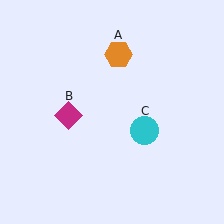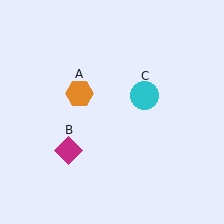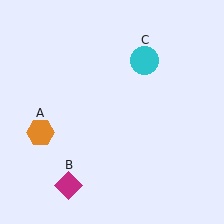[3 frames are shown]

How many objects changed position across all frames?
3 objects changed position: orange hexagon (object A), magenta diamond (object B), cyan circle (object C).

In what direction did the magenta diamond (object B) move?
The magenta diamond (object B) moved down.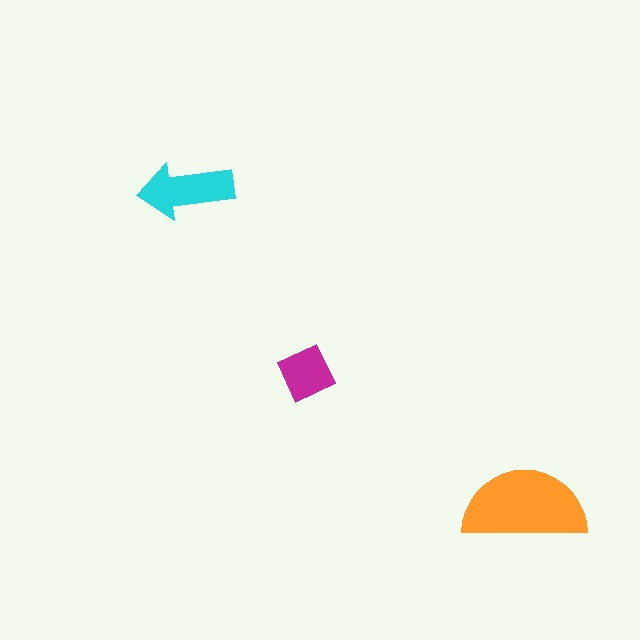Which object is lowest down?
The orange semicircle is bottommost.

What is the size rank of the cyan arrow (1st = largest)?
2nd.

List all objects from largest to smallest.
The orange semicircle, the cyan arrow, the magenta square.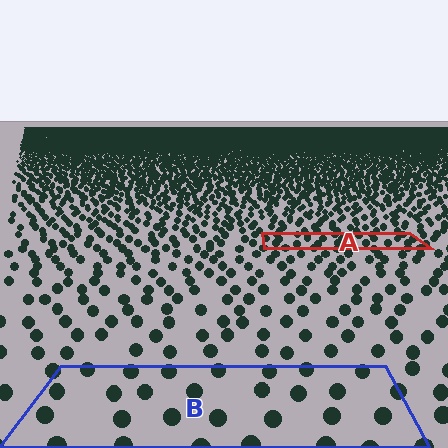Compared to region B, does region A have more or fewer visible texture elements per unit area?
Region A has more texture elements per unit area — they are packed more densely because it is farther away.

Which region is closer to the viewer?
Region B is closer. The texture elements there are larger and more spread out.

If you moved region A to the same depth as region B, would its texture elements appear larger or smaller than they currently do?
They would appear larger. At a closer depth, the same texture elements are projected at a bigger on-screen size.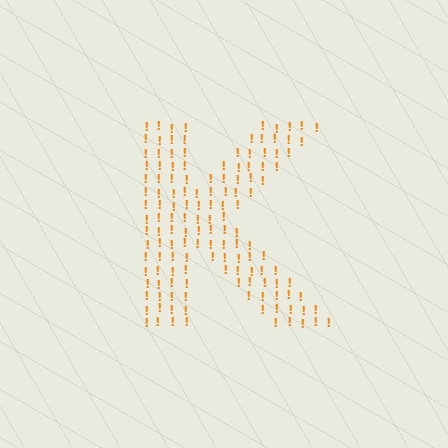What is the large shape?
The large shape is the letter K.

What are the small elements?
The small elements are exclamation marks.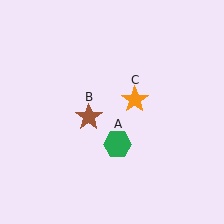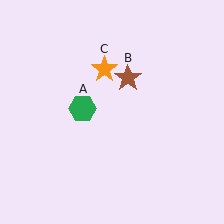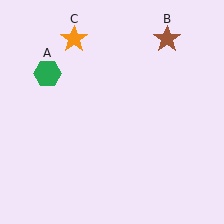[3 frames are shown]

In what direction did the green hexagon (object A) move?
The green hexagon (object A) moved up and to the left.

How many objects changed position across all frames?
3 objects changed position: green hexagon (object A), brown star (object B), orange star (object C).